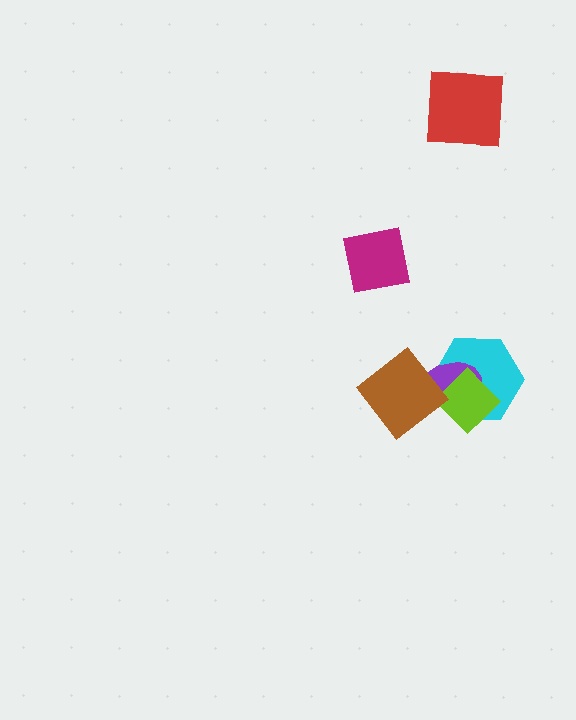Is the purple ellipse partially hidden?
Yes, it is partially covered by another shape.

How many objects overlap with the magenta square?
0 objects overlap with the magenta square.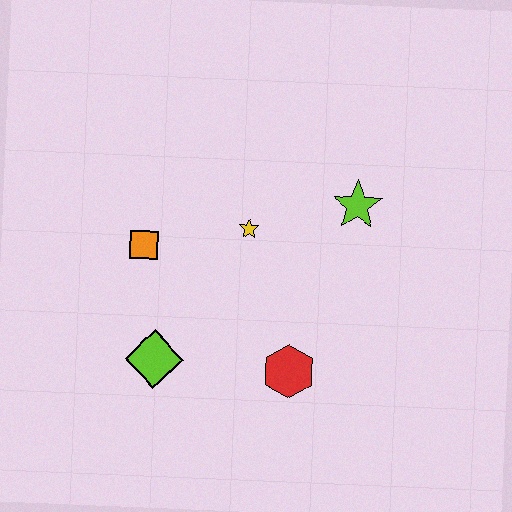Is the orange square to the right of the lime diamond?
No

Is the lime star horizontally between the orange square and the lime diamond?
No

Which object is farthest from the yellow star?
The lime diamond is farthest from the yellow star.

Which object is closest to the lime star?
The yellow star is closest to the lime star.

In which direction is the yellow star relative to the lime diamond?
The yellow star is above the lime diamond.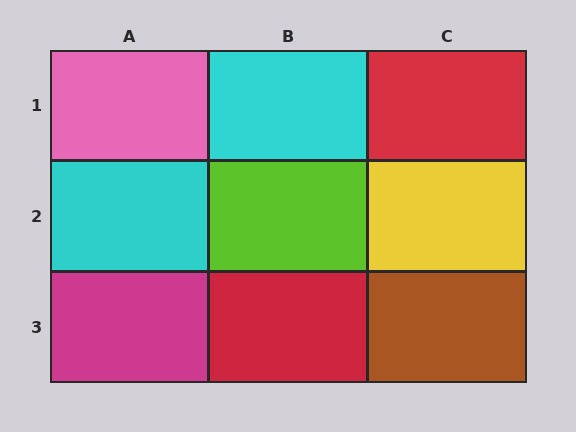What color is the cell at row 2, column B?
Lime.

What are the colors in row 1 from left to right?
Pink, cyan, red.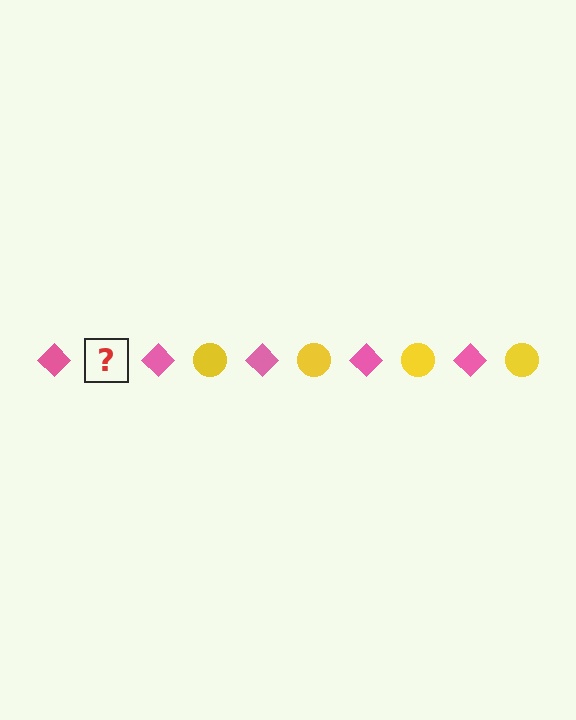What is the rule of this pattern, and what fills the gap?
The rule is that the pattern alternates between pink diamond and yellow circle. The gap should be filled with a yellow circle.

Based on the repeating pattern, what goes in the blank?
The blank should be a yellow circle.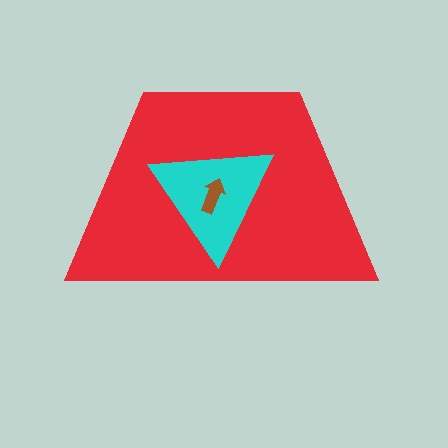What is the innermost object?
The brown arrow.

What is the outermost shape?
The red trapezoid.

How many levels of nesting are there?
3.